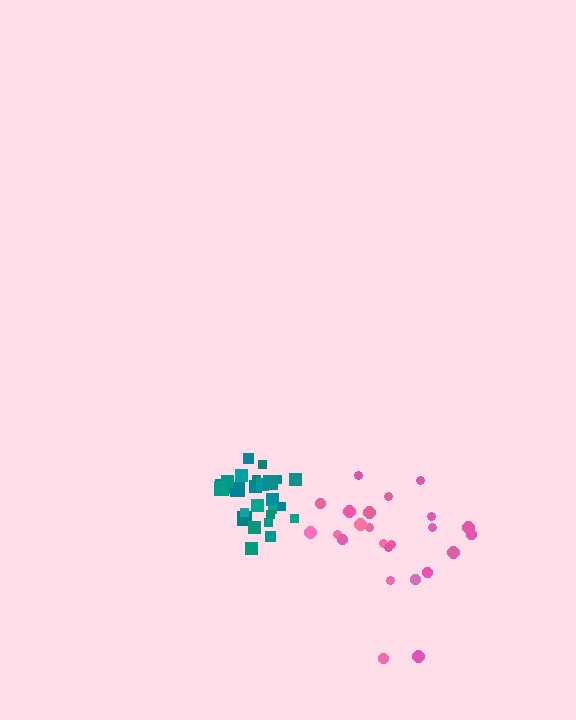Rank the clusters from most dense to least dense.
teal, pink.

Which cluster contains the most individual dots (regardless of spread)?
Teal (27).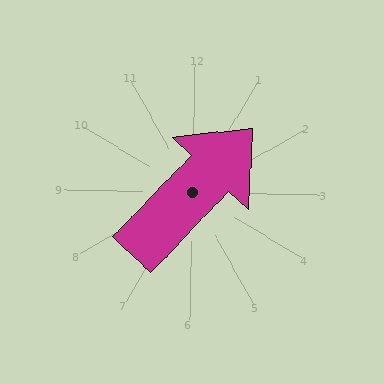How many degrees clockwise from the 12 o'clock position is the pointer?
Approximately 43 degrees.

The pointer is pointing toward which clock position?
Roughly 1 o'clock.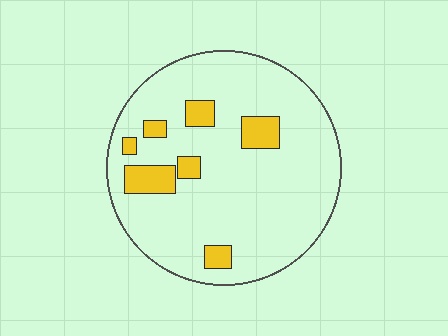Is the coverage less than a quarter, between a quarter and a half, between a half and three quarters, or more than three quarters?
Less than a quarter.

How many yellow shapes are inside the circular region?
7.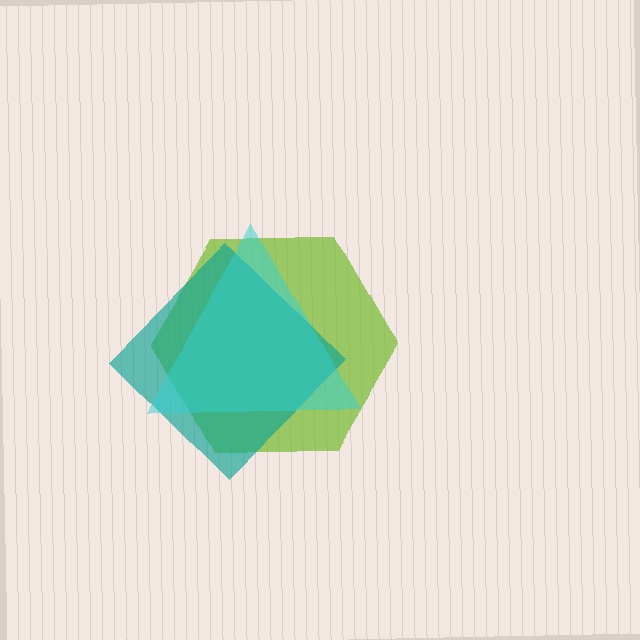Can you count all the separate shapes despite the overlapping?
Yes, there are 3 separate shapes.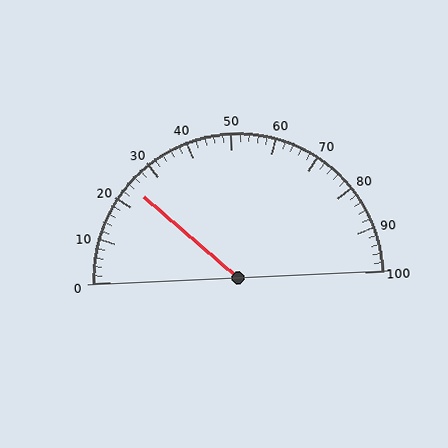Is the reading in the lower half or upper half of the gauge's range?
The reading is in the lower half of the range (0 to 100).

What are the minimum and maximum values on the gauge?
The gauge ranges from 0 to 100.